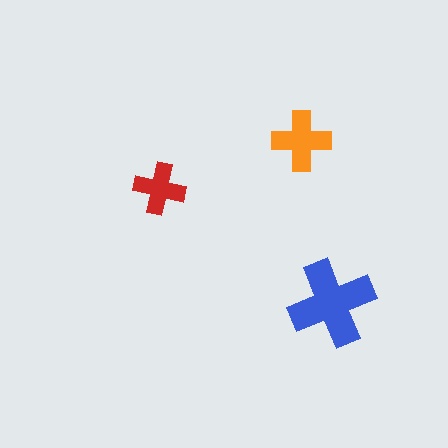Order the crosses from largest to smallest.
the blue one, the orange one, the red one.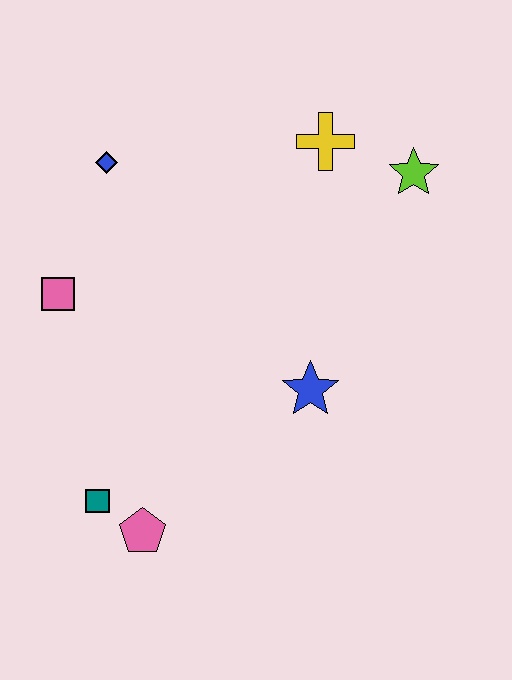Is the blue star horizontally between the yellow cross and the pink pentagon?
Yes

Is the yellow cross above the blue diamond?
Yes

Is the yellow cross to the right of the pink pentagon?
Yes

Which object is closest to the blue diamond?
The pink square is closest to the blue diamond.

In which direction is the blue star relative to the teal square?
The blue star is to the right of the teal square.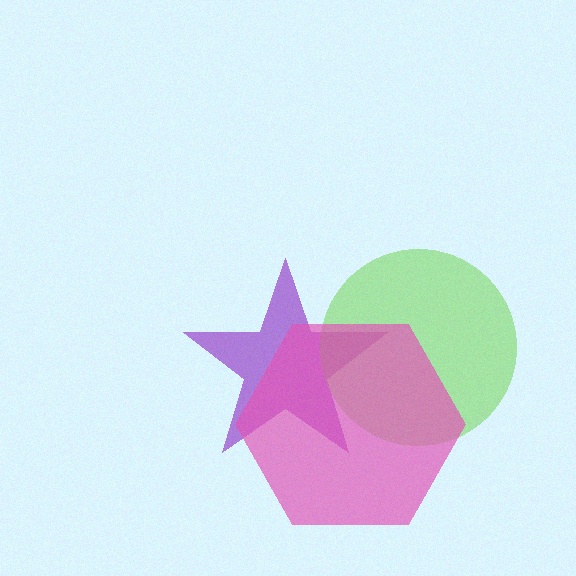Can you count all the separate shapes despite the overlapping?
Yes, there are 3 separate shapes.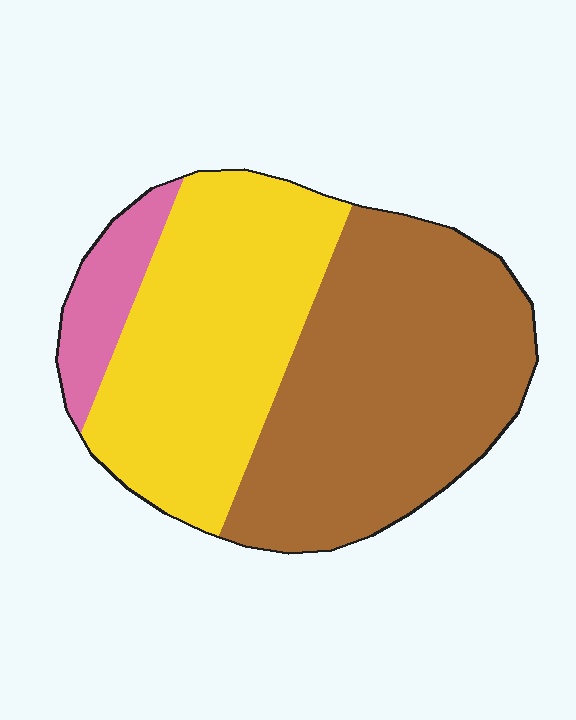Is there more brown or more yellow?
Brown.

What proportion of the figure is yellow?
Yellow takes up about two fifths (2/5) of the figure.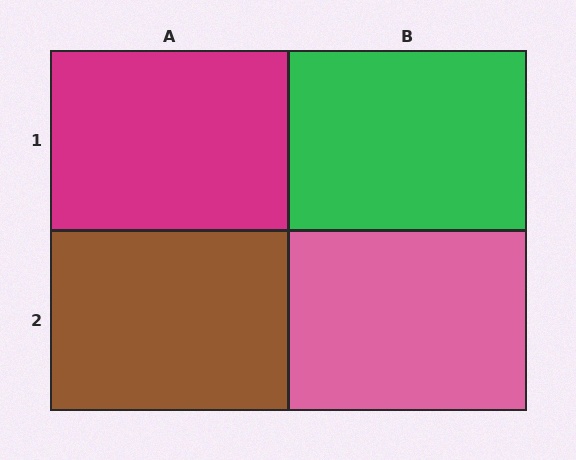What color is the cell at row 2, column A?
Brown.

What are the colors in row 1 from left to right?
Magenta, green.